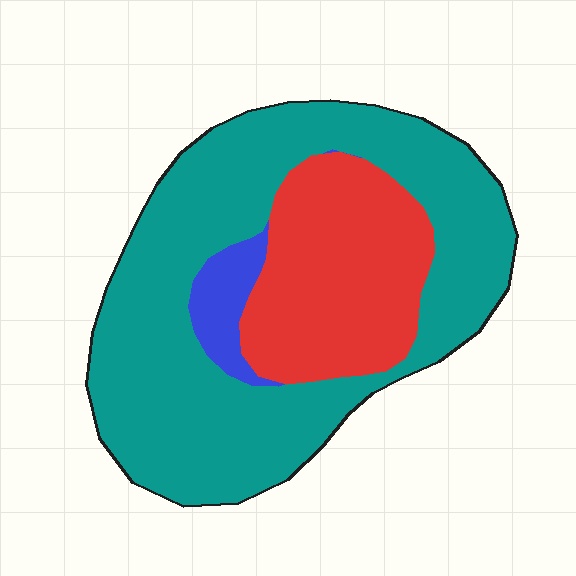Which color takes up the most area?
Teal, at roughly 65%.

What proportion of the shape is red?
Red covers 28% of the shape.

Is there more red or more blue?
Red.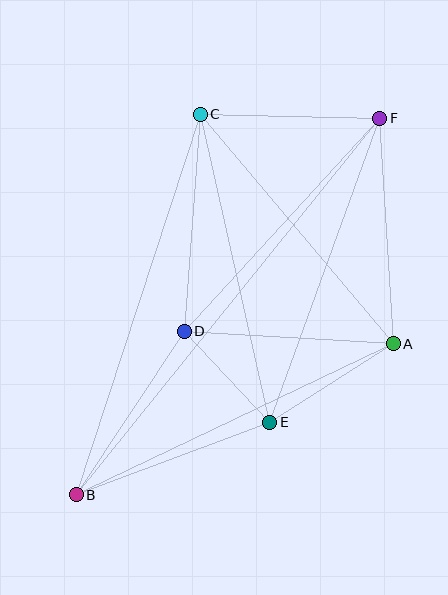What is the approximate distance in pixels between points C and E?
The distance between C and E is approximately 316 pixels.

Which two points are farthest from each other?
Points B and F are farthest from each other.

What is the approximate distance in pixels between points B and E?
The distance between B and E is approximately 206 pixels.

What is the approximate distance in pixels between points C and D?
The distance between C and D is approximately 218 pixels.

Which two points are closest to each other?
Points D and E are closest to each other.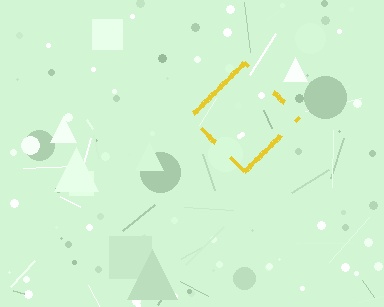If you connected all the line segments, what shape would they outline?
They would outline a diamond.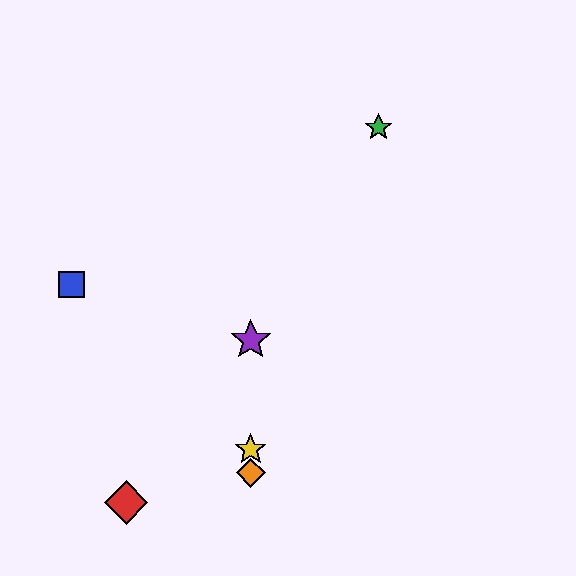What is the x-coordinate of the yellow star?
The yellow star is at x≈251.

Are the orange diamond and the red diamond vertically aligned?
No, the orange diamond is at x≈251 and the red diamond is at x≈126.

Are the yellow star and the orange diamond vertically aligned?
Yes, both are at x≈251.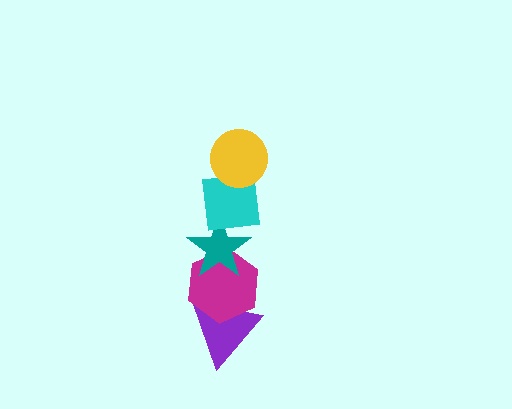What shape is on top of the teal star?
The cyan square is on top of the teal star.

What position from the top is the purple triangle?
The purple triangle is 5th from the top.